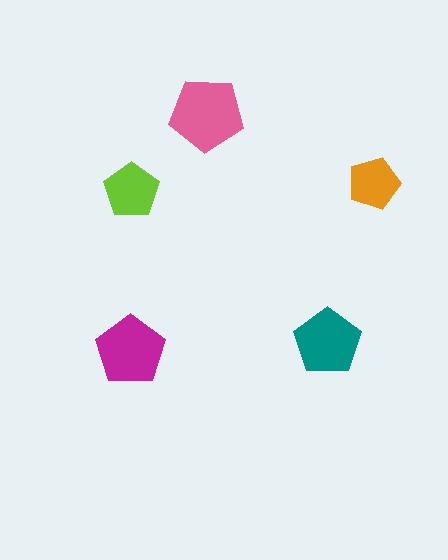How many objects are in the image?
There are 5 objects in the image.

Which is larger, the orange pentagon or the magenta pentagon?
The magenta one.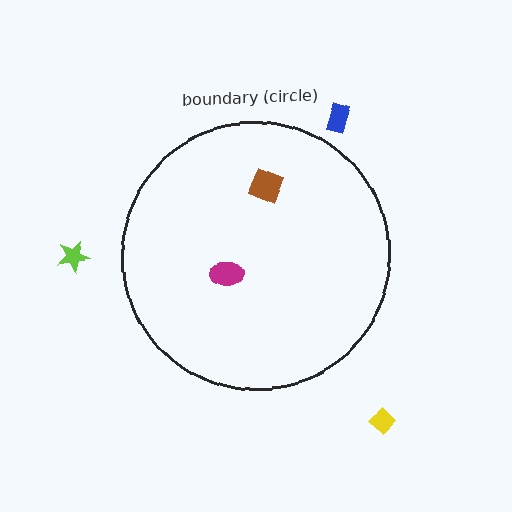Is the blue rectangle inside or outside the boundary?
Outside.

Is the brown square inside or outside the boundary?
Inside.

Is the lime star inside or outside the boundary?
Outside.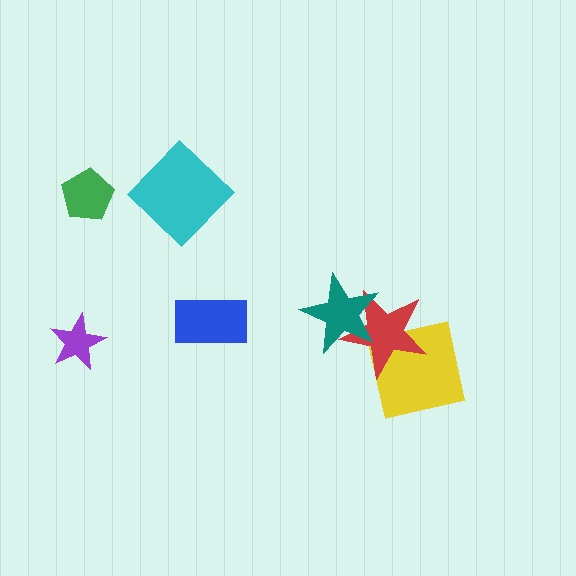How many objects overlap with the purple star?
0 objects overlap with the purple star.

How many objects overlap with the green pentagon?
0 objects overlap with the green pentagon.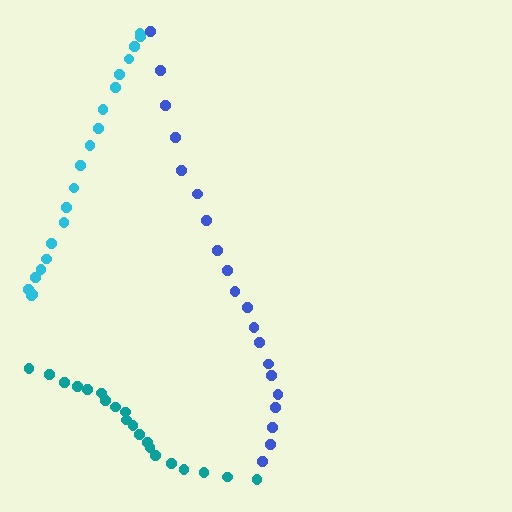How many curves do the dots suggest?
There are 3 distinct paths.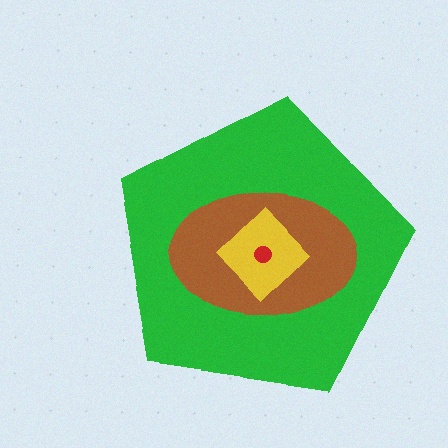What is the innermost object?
The red circle.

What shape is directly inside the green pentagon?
The brown ellipse.